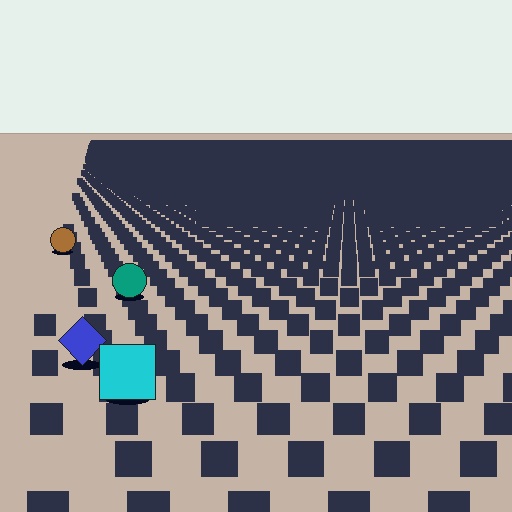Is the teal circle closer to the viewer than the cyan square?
No. The cyan square is closer — you can tell from the texture gradient: the ground texture is coarser near it.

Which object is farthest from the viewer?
The brown circle is farthest from the viewer. It appears smaller and the ground texture around it is denser.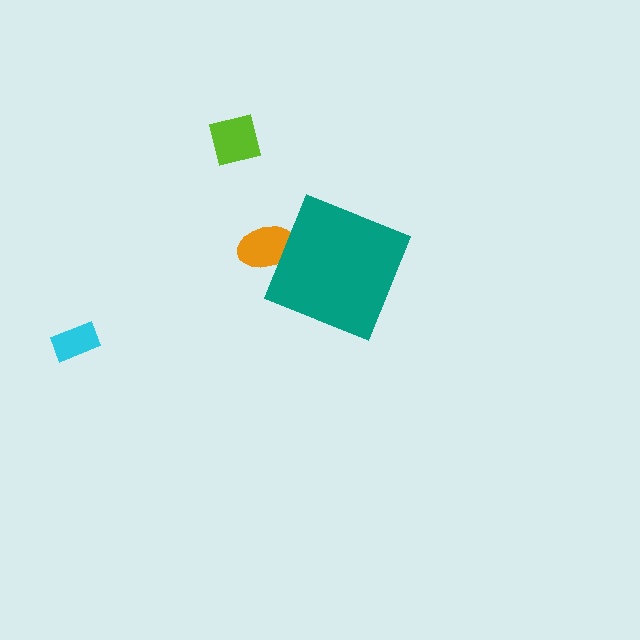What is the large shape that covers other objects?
A teal diamond.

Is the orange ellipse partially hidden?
Yes, the orange ellipse is partially hidden behind the teal diamond.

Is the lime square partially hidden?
No, the lime square is fully visible.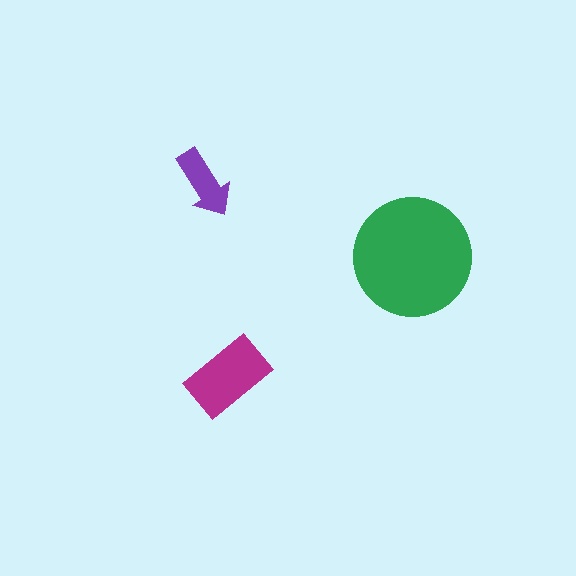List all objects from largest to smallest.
The green circle, the magenta rectangle, the purple arrow.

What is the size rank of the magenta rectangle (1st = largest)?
2nd.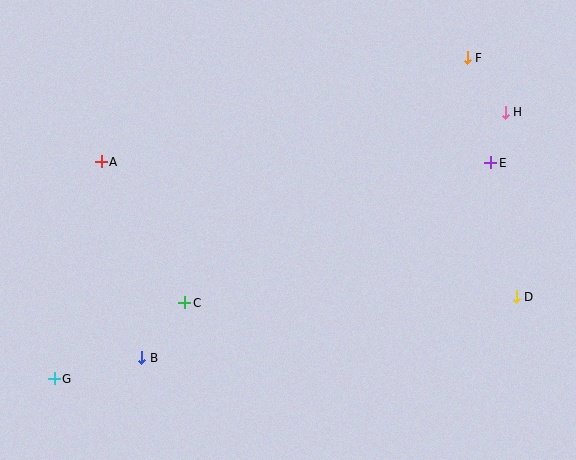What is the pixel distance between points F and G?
The distance between F and G is 523 pixels.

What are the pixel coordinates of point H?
Point H is at (505, 112).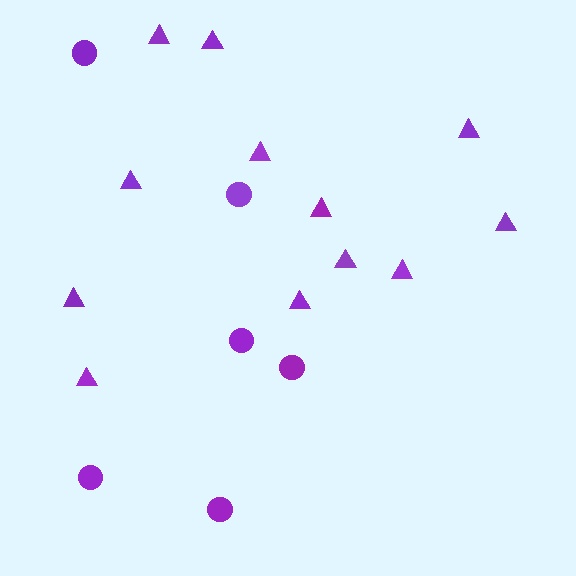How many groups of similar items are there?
There are 2 groups: one group of triangles (12) and one group of circles (6).